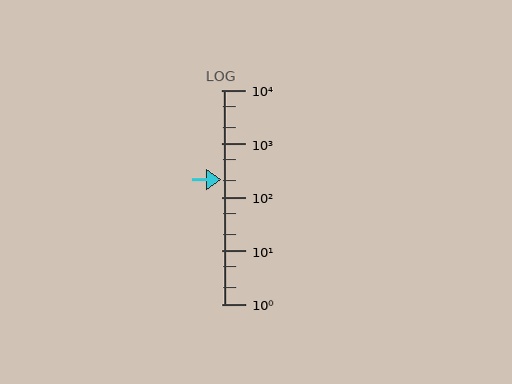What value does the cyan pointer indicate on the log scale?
The pointer indicates approximately 210.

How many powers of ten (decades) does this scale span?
The scale spans 4 decades, from 1 to 10000.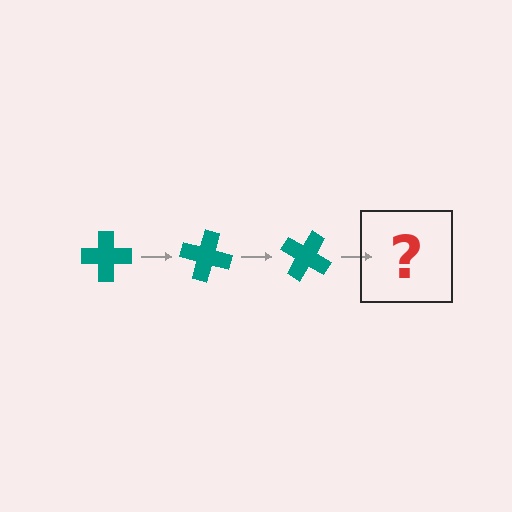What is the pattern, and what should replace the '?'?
The pattern is that the cross rotates 15 degrees each step. The '?' should be a teal cross rotated 45 degrees.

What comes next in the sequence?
The next element should be a teal cross rotated 45 degrees.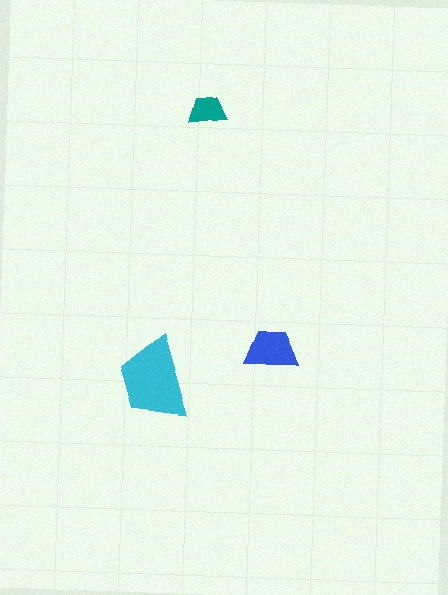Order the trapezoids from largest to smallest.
the cyan one, the blue one, the teal one.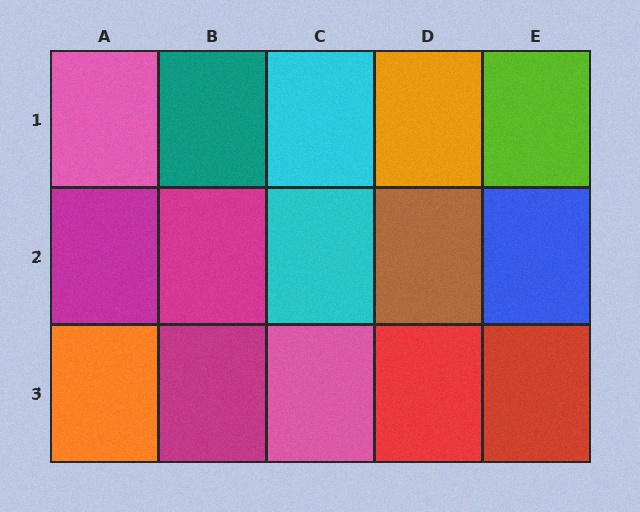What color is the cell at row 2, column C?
Cyan.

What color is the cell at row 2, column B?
Magenta.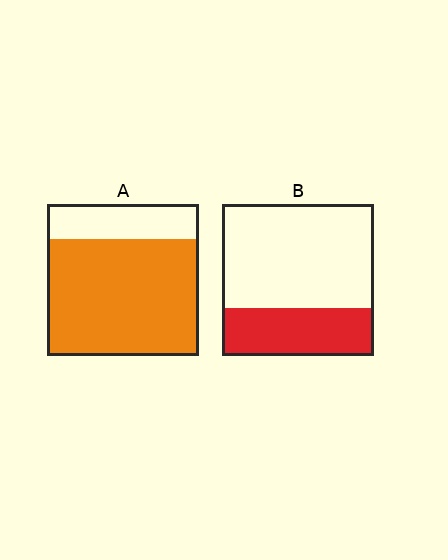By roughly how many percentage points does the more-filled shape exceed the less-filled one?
By roughly 45 percentage points (A over B).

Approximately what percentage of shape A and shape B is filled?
A is approximately 75% and B is approximately 30%.